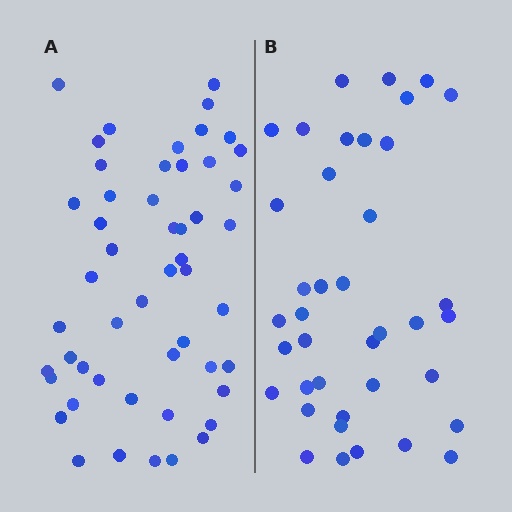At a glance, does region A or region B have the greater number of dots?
Region A (the left region) has more dots.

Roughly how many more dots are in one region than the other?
Region A has roughly 12 or so more dots than region B.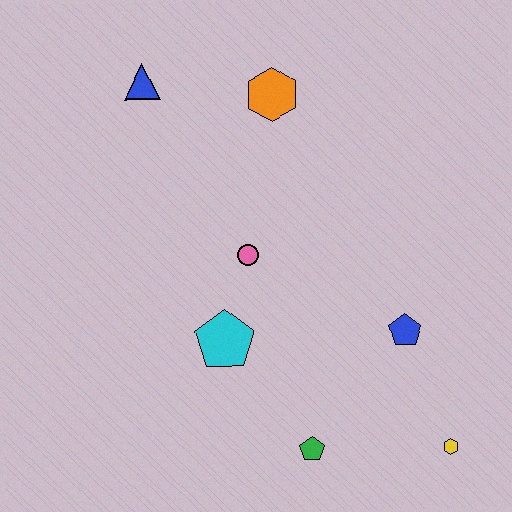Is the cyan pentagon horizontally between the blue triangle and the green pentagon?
Yes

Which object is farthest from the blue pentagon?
The blue triangle is farthest from the blue pentagon.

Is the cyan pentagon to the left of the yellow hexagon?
Yes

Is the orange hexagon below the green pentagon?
No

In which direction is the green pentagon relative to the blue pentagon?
The green pentagon is below the blue pentagon.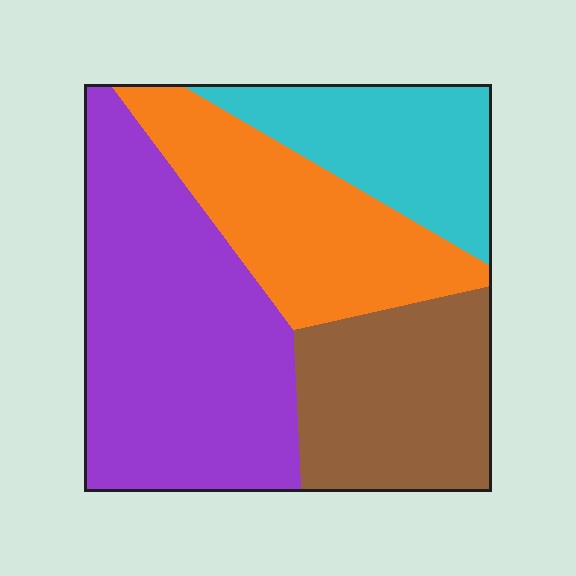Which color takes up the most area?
Purple, at roughly 40%.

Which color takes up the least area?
Cyan, at roughly 15%.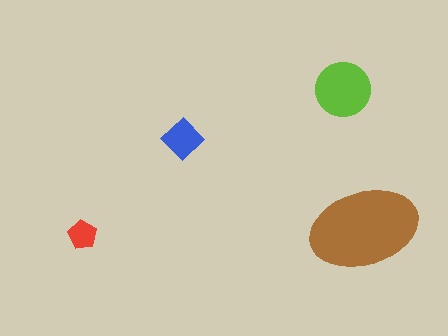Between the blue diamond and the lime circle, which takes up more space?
The lime circle.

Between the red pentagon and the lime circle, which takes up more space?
The lime circle.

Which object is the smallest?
The red pentagon.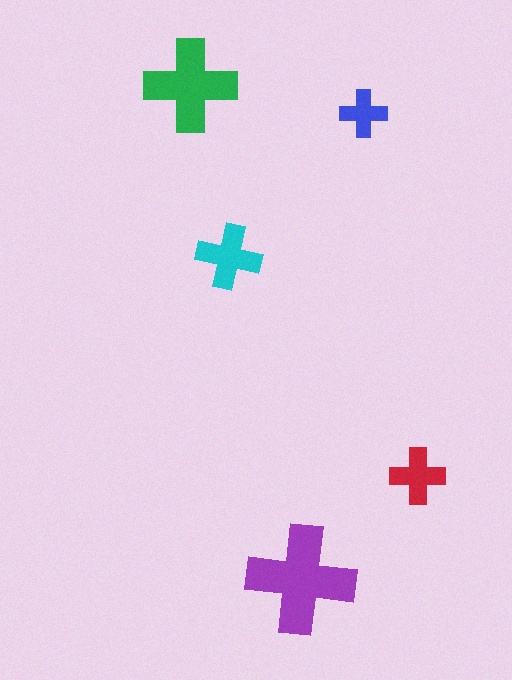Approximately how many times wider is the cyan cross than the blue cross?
About 1.5 times wider.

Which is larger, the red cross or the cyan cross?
The cyan one.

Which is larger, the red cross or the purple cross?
The purple one.